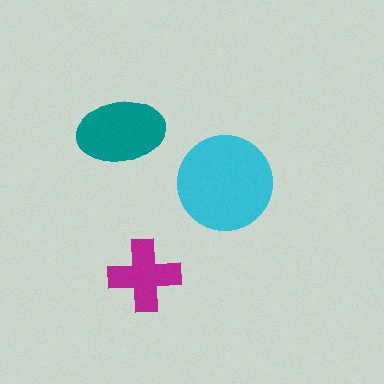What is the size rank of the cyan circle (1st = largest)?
1st.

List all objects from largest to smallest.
The cyan circle, the teal ellipse, the magenta cross.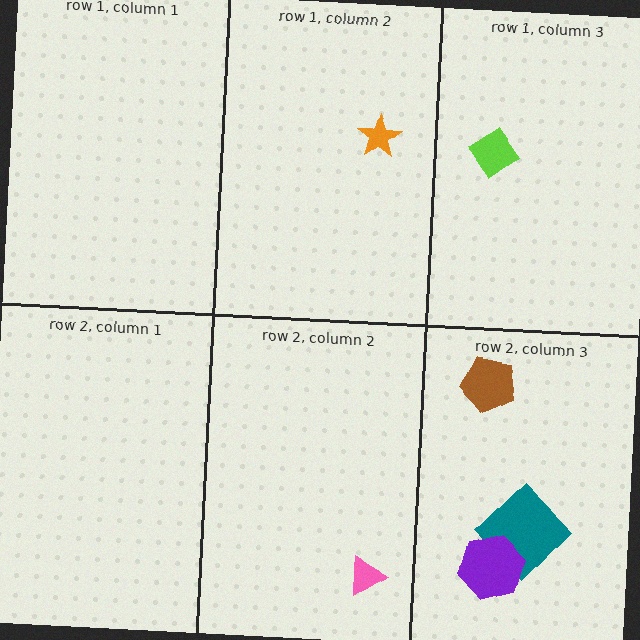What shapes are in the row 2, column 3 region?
The teal diamond, the brown pentagon, the purple hexagon.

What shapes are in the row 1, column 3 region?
The lime diamond.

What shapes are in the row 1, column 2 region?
The orange star.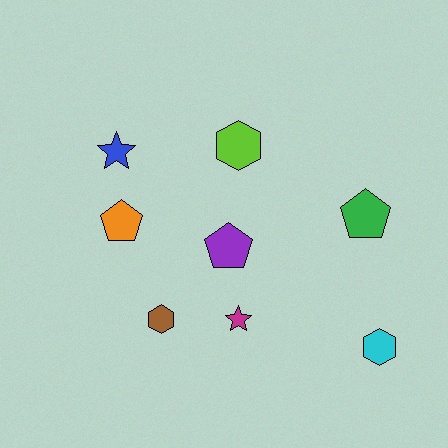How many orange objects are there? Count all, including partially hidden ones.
There is 1 orange object.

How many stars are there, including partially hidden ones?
There are 2 stars.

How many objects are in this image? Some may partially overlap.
There are 8 objects.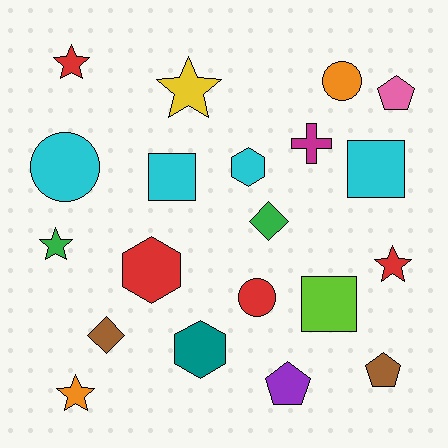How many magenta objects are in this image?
There is 1 magenta object.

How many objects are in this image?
There are 20 objects.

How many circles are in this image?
There are 3 circles.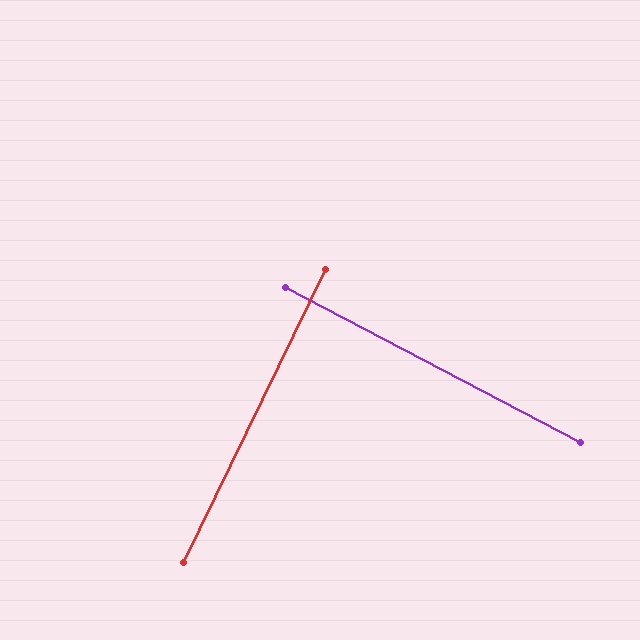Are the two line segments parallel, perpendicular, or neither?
Perpendicular — they meet at approximately 88°.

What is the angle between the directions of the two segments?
Approximately 88 degrees.